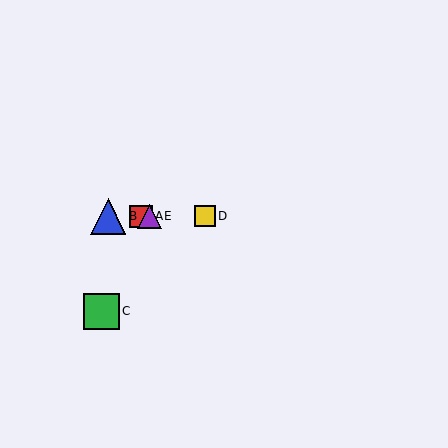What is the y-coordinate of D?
Object D is at y≈216.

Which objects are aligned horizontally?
Objects A, B, D, E are aligned horizontally.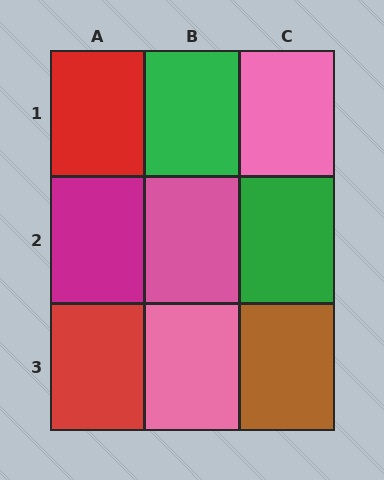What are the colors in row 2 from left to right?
Magenta, pink, green.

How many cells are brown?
1 cell is brown.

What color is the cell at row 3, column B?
Pink.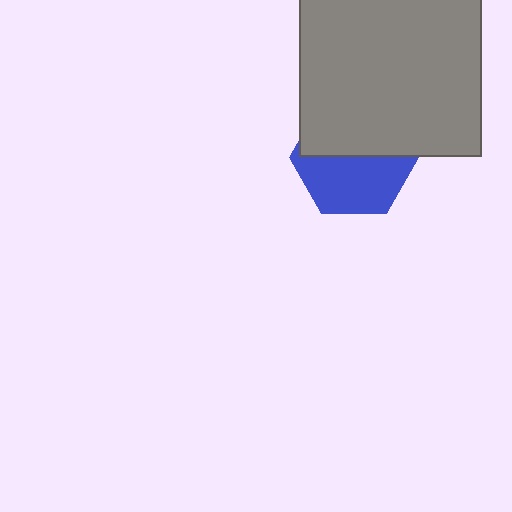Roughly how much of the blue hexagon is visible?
About half of it is visible (roughly 51%).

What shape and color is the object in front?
The object in front is a gray rectangle.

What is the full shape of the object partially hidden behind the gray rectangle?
The partially hidden object is a blue hexagon.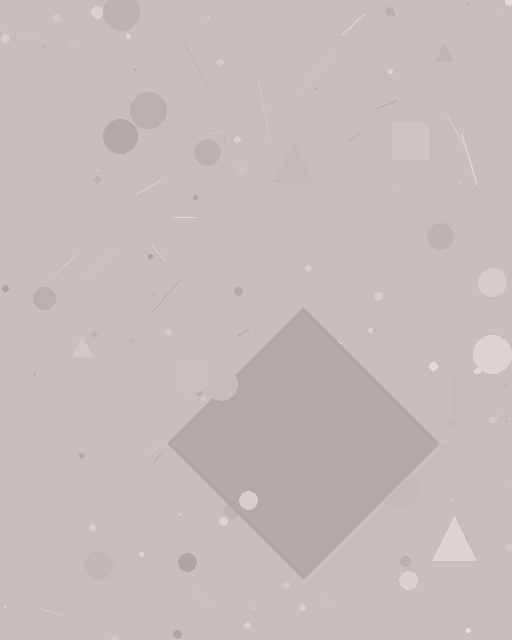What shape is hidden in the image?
A diamond is hidden in the image.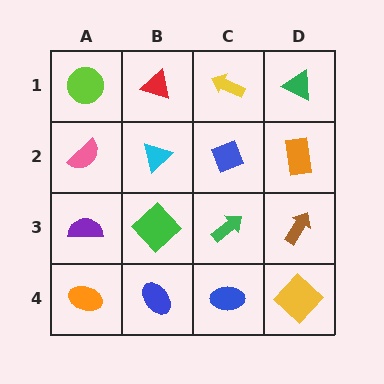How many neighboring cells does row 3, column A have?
3.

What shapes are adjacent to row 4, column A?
A purple semicircle (row 3, column A), a blue ellipse (row 4, column B).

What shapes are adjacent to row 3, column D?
An orange rectangle (row 2, column D), a yellow diamond (row 4, column D), a green arrow (row 3, column C).